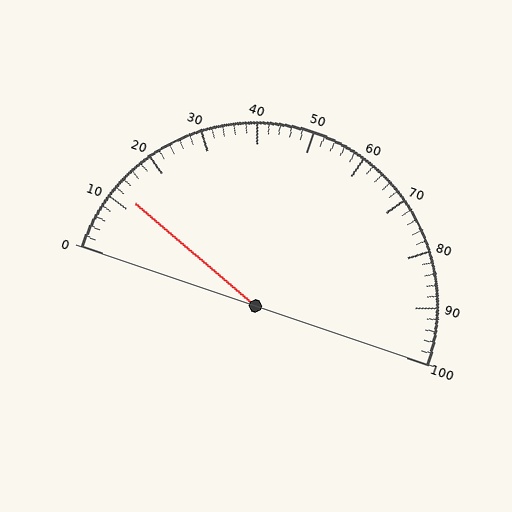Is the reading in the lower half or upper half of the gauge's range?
The reading is in the lower half of the range (0 to 100).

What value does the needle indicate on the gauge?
The needle indicates approximately 12.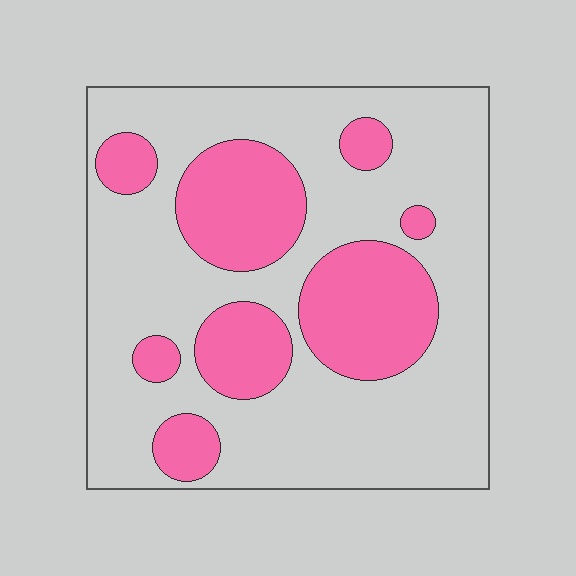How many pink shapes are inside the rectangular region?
8.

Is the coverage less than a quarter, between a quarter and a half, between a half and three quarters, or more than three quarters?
Between a quarter and a half.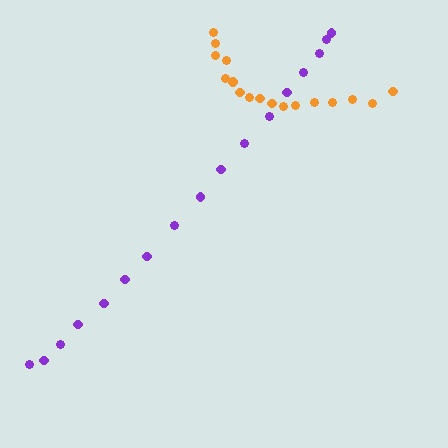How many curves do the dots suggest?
There are 2 distinct paths.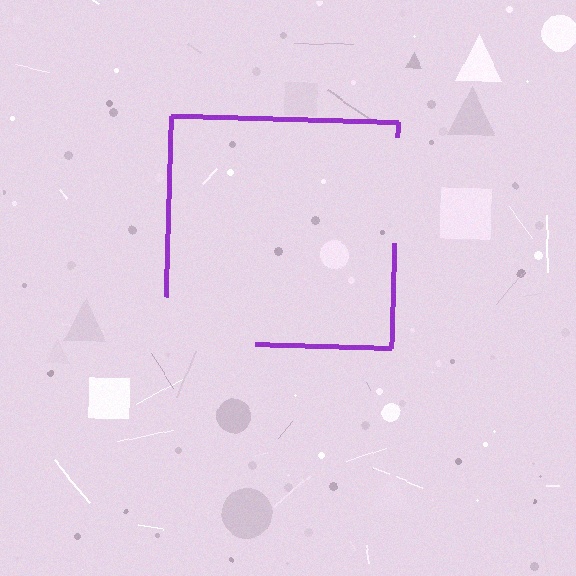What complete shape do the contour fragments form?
The contour fragments form a square.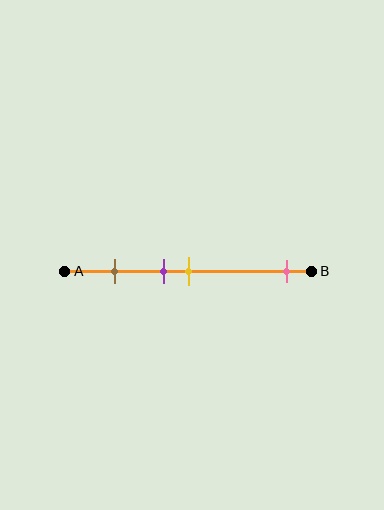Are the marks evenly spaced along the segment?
No, the marks are not evenly spaced.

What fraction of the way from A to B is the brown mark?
The brown mark is approximately 20% (0.2) of the way from A to B.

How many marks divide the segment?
There are 4 marks dividing the segment.